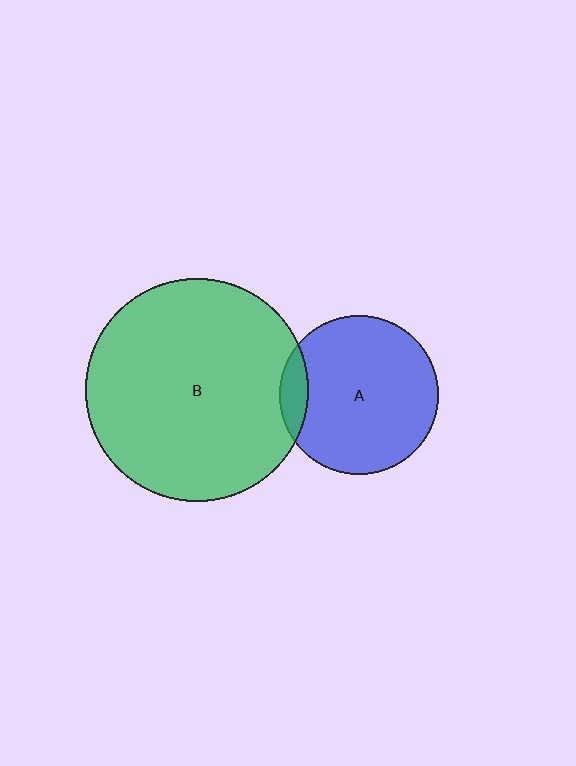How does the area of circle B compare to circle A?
Approximately 2.0 times.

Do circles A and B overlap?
Yes.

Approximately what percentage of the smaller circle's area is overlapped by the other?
Approximately 10%.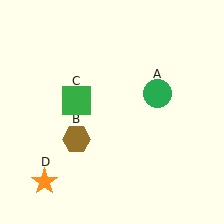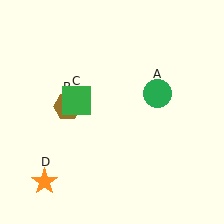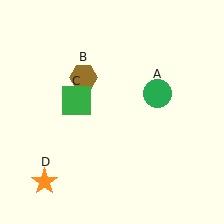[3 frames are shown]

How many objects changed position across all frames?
1 object changed position: brown hexagon (object B).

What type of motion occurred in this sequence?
The brown hexagon (object B) rotated clockwise around the center of the scene.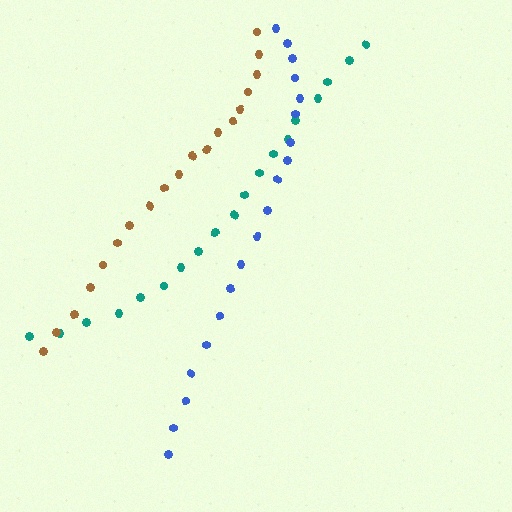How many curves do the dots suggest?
There are 3 distinct paths.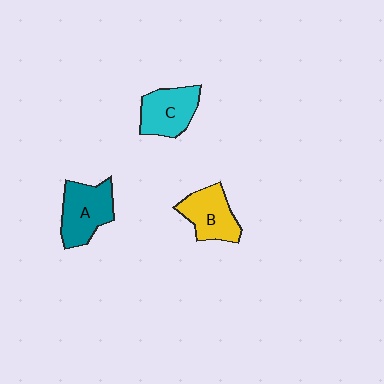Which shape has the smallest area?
Shape B (yellow).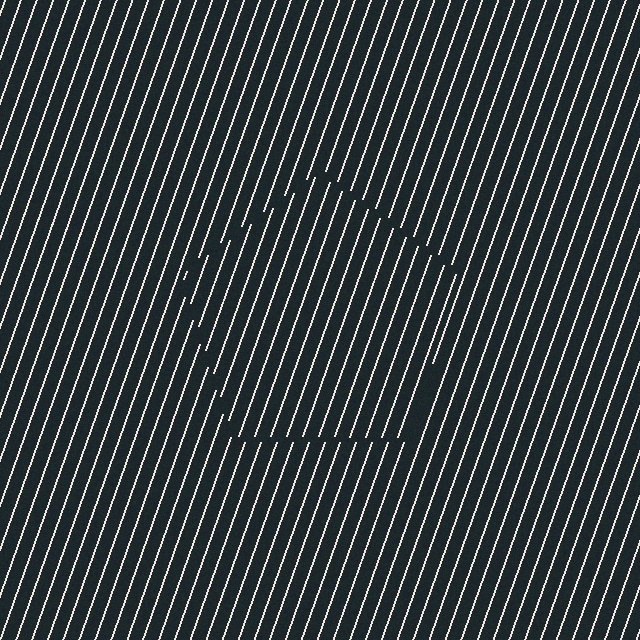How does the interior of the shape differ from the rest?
The interior of the shape contains the same grating, shifted by half a period — the contour is defined by the phase discontinuity where line-ends from the inner and outer gratings abut.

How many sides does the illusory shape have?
5 sides — the line-ends trace a pentagon.